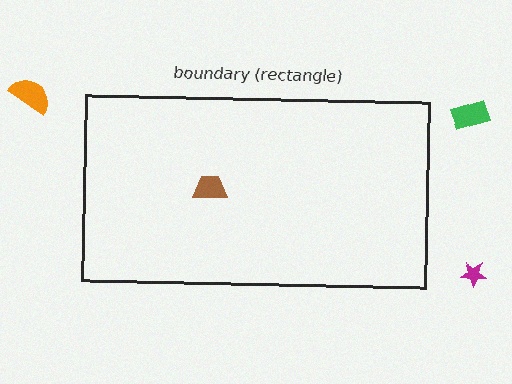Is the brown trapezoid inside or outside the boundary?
Inside.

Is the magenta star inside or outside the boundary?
Outside.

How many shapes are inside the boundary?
1 inside, 3 outside.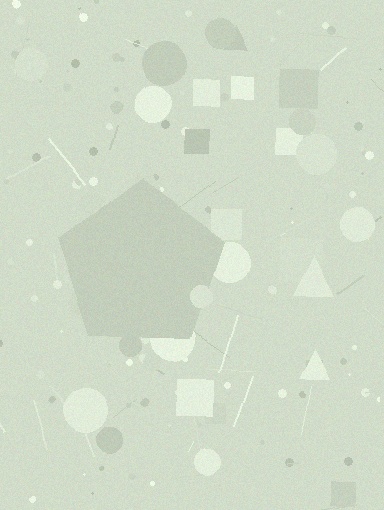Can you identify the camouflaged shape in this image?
The camouflaged shape is a pentagon.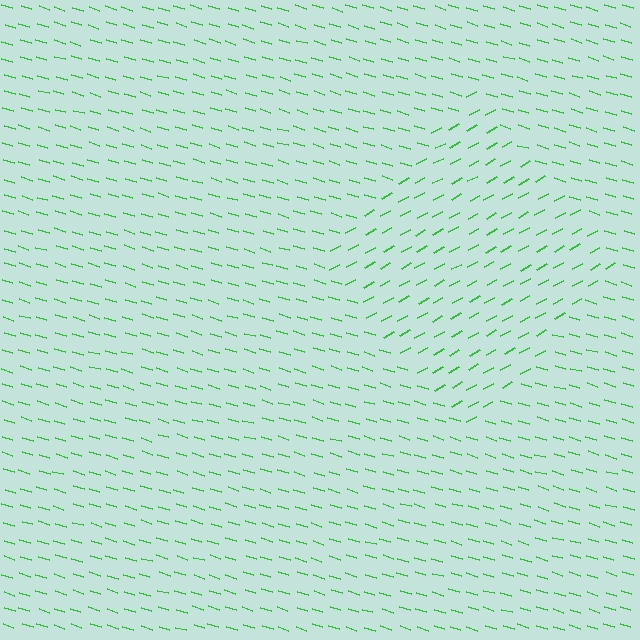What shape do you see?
I see a diamond.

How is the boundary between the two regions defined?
The boundary is defined purely by a change in line orientation (approximately 45 degrees difference). All lines are the same color and thickness.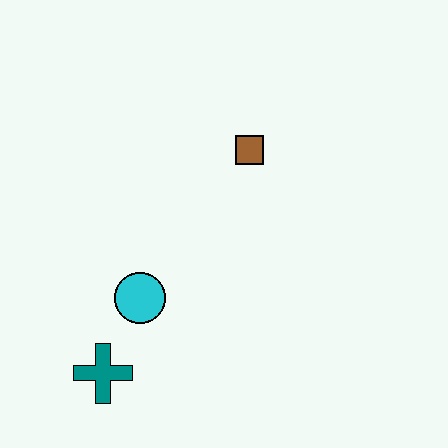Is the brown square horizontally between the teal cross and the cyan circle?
No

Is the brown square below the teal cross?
No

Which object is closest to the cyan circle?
The teal cross is closest to the cyan circle.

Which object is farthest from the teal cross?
The brown square is farthest from the teal cross.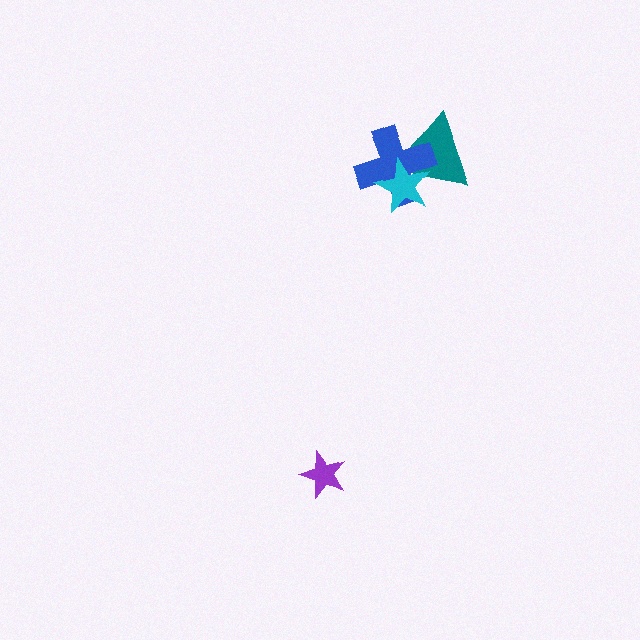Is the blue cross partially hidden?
Yes, it is partially covered by another shape.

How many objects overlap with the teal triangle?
2 objects overlap with the teal triangle.